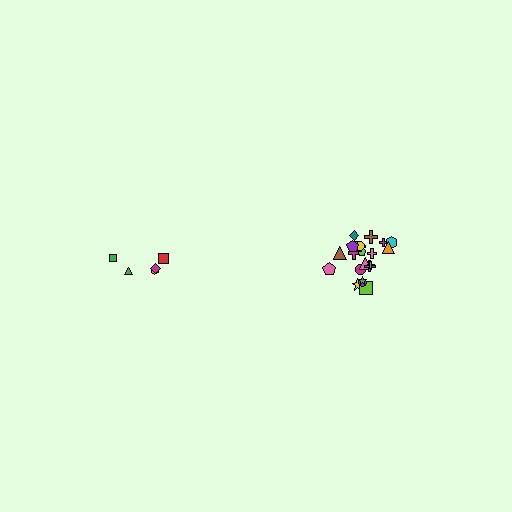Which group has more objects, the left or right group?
The right group.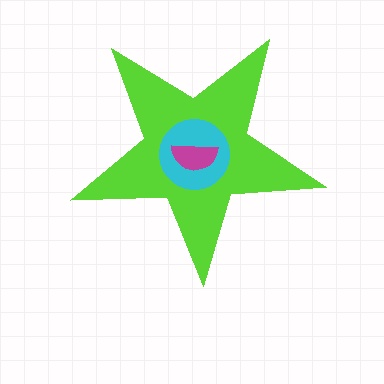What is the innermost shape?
The magenta semicircle.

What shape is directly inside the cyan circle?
The magenta semicircle.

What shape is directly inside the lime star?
The cyan circle.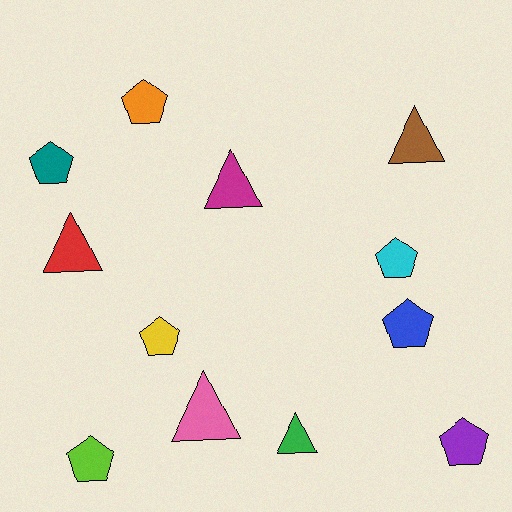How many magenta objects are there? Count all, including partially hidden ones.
There is 1 magenta object.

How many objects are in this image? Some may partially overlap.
There are 12 objects.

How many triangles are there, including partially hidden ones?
There are 5 triangles.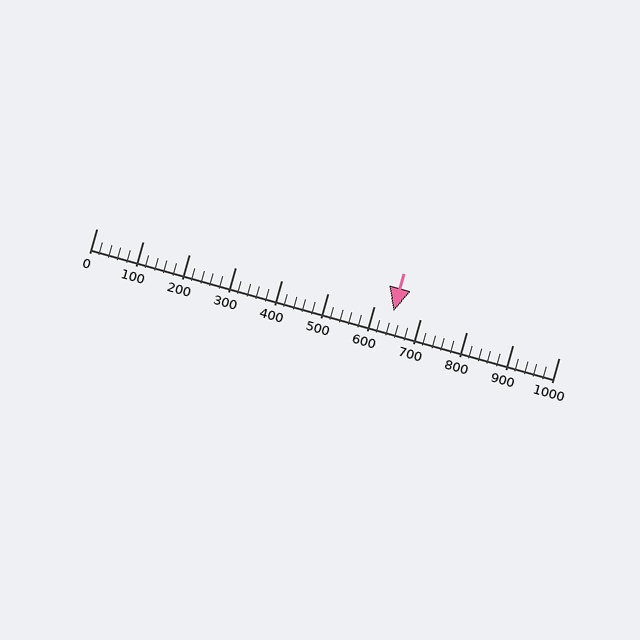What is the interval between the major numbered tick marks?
The major tick marks are spaced 100 units apart.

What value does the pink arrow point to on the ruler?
The pink arrow points to approximately 642.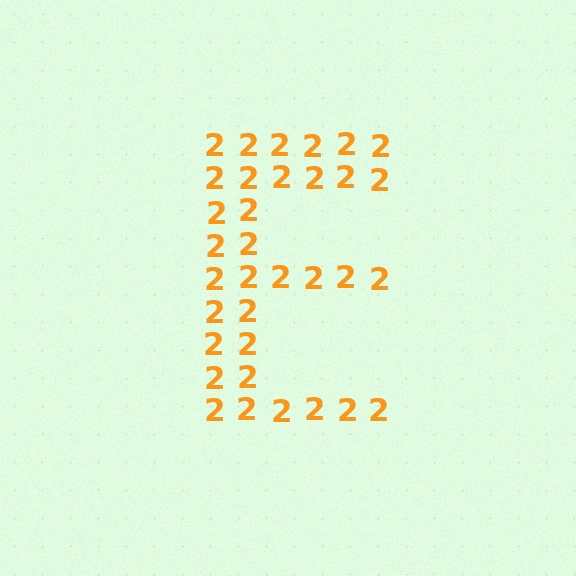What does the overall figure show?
The overall figure shows the letter E.